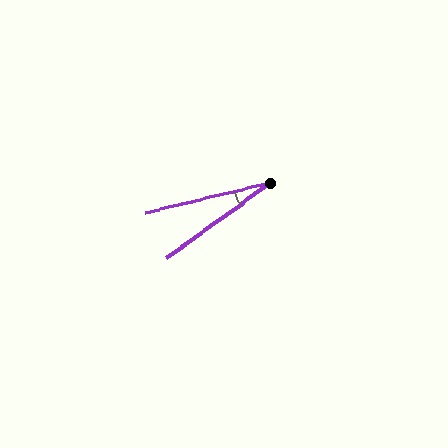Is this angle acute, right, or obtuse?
It is acute.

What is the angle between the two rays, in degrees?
Approximately 23 degrees.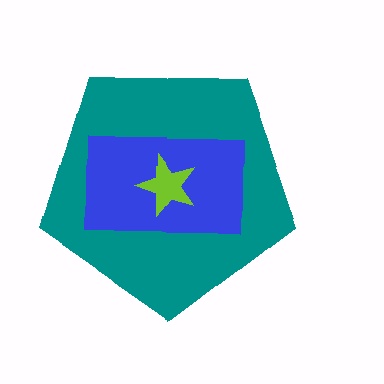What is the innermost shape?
The lime star.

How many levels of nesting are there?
3.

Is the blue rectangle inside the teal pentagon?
Yes.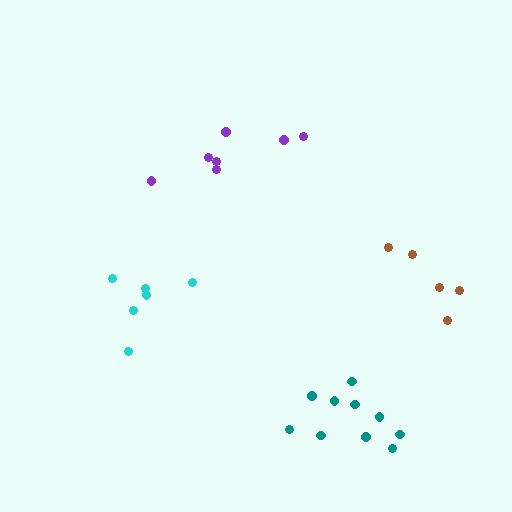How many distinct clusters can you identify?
There are 4 distinct clusters.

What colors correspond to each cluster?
The clusters are colored: brown, teal, cyan, purple.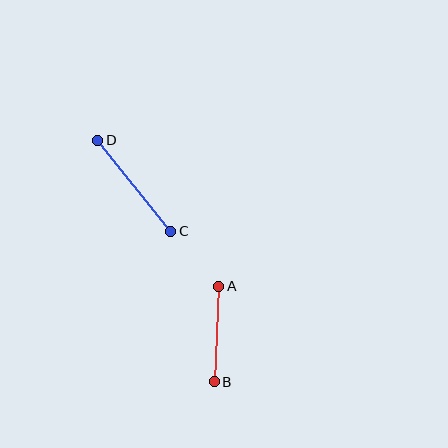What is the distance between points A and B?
The distance is approximately 96 pixels.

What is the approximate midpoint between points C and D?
The midpoint is at approximately (134, 186) pixels.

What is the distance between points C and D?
The distance is approximately 116 pixels.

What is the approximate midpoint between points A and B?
The midpoint is at approximately (217, 334) pixels.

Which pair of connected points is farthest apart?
Points C and D are farthest apart.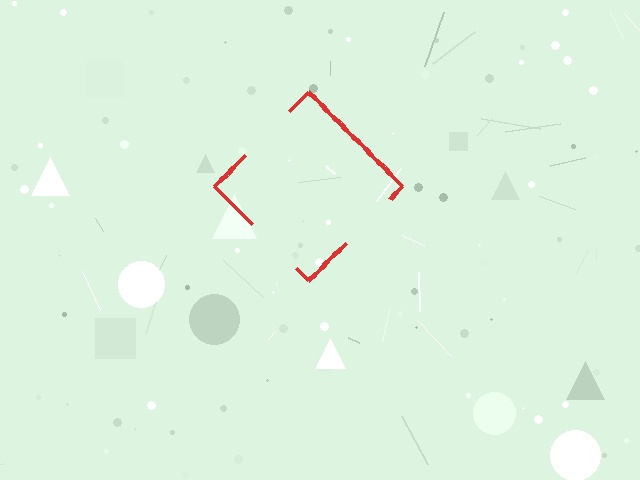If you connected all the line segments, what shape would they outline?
They would outline a diamond.